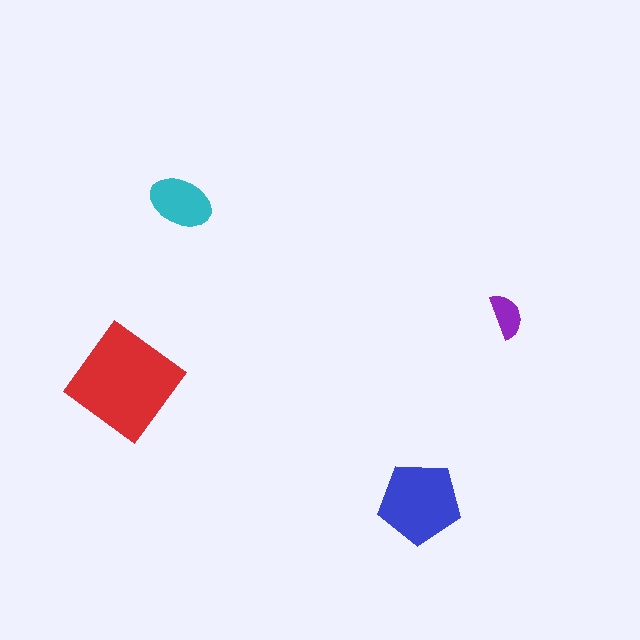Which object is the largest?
The red diamond.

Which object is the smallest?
The purple semicircle.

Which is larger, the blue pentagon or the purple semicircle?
The blue pentagon.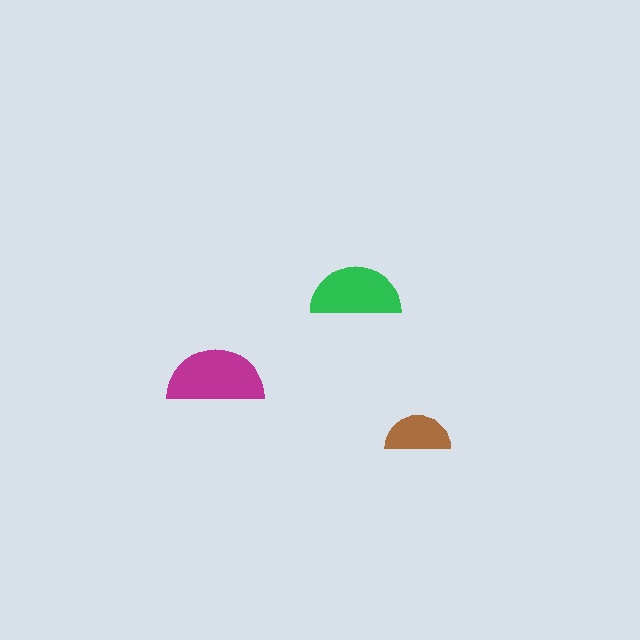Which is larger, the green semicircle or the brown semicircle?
The green one.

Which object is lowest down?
The brown semicircle is bottommost.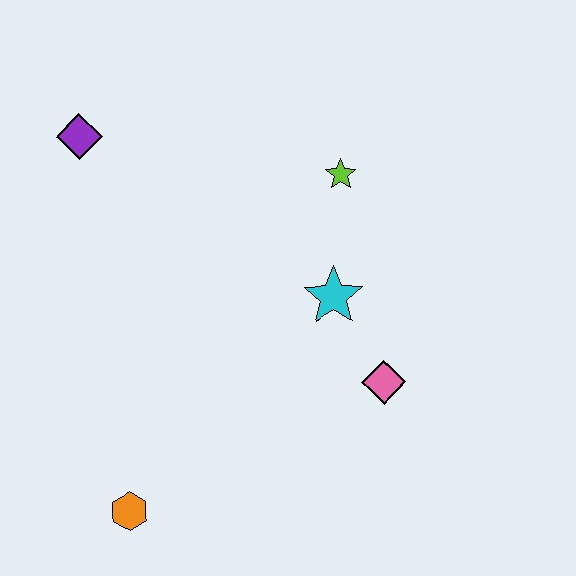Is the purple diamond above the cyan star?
Yes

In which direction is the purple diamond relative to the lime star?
The purple diamond is to the left of the lime star.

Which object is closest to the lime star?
The cyan star is closest to the lime star.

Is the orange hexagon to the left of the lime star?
Yes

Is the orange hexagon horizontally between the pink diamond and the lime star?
No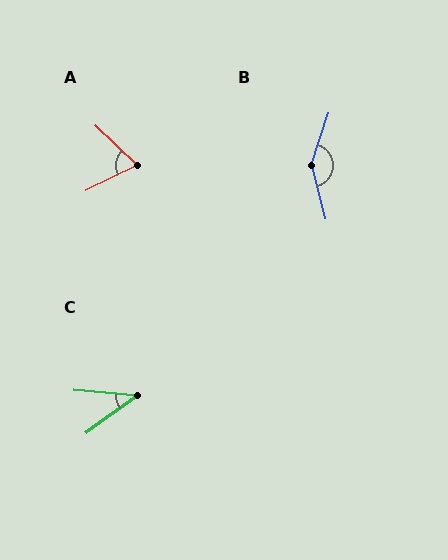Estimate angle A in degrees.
Approximately 70 degrees.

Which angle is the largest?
B, at approximately 147 degrees.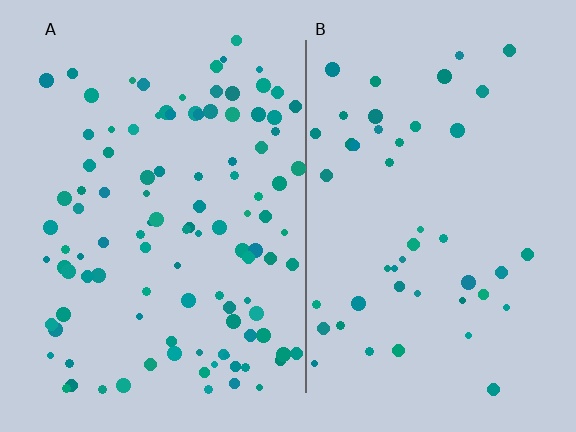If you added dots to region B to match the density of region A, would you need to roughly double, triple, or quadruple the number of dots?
Approximately double.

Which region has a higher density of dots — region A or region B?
A (the left).